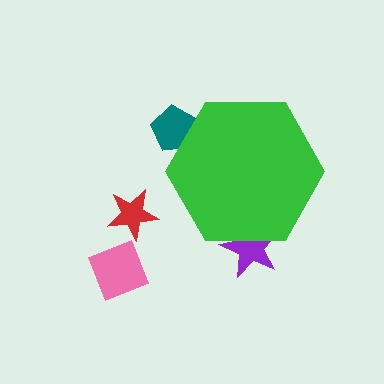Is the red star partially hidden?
No, the red star is fully visible.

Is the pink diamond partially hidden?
No, the pink diamond is fully visible.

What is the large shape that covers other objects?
A green hexagon.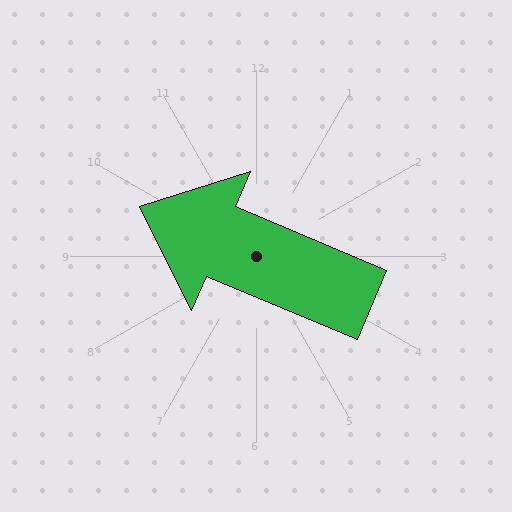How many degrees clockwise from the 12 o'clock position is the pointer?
Approximately 293 degrees.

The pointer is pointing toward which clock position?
Roughly 10 o'clock.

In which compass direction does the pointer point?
Northwest.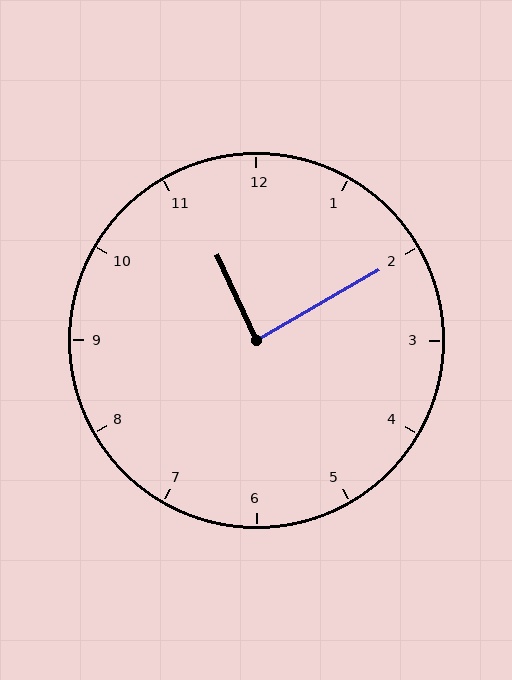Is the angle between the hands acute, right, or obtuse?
It is right.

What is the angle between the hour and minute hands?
Approximately 85 degrees.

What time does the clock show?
11:10.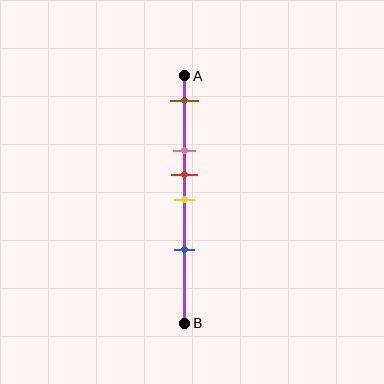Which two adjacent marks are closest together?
The red and yellow marks are the closest adjacent pair.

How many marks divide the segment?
There are 5 marks dividing the segment.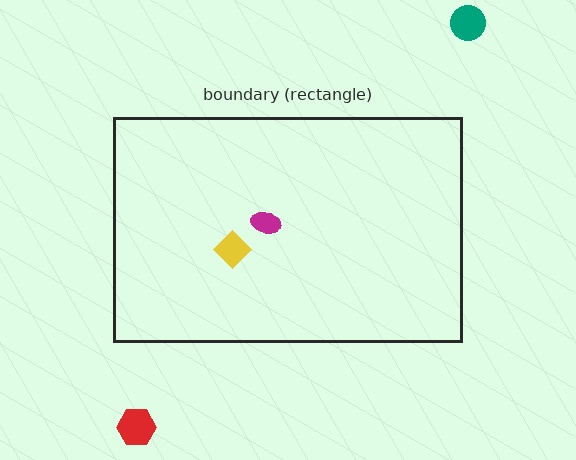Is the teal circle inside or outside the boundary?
Outside.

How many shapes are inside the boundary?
2 inside, 2 outside.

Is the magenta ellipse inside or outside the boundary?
Inside.